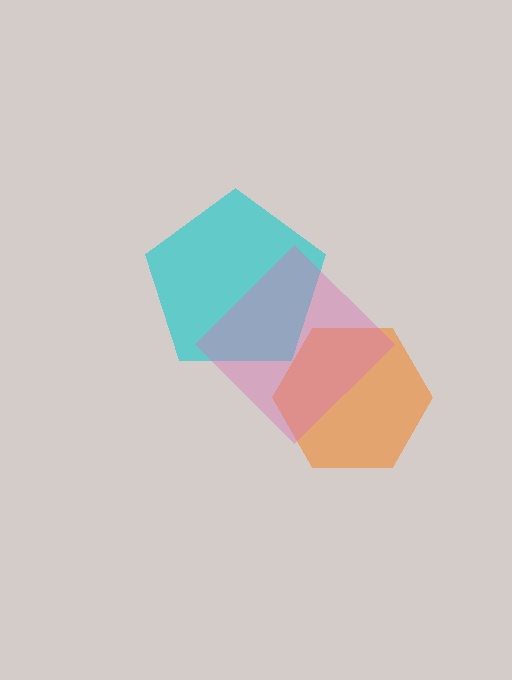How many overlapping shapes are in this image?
There are 3 overlapping shapes in the image.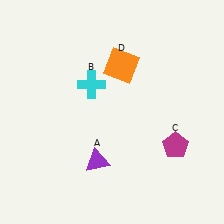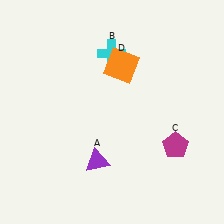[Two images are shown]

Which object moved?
The cyan cross (B) moved up.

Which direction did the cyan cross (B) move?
The cyan cross (B) moved up.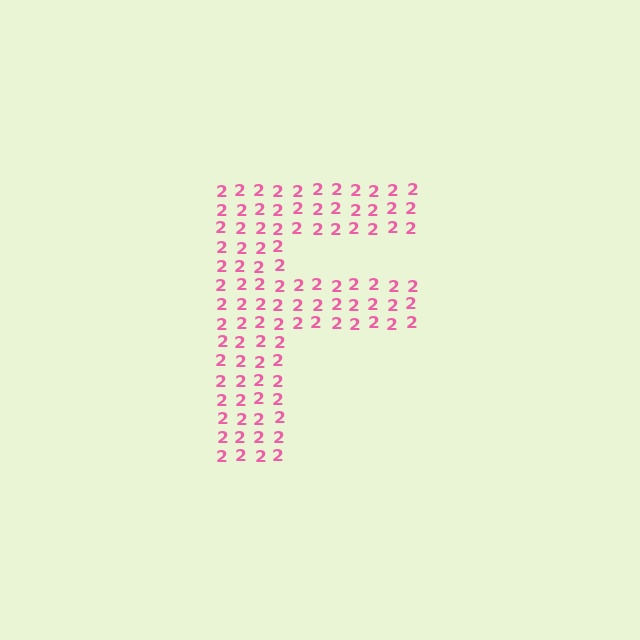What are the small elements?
The small elements are digit 2's.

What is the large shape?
The large shape is the letter F.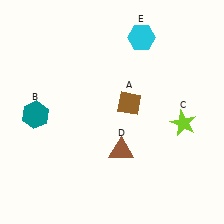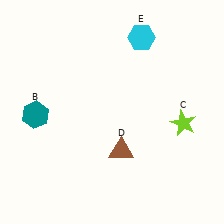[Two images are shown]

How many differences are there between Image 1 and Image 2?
There is 1 difference between the two images.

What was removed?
The brown diamond (A) was removed in Image 2.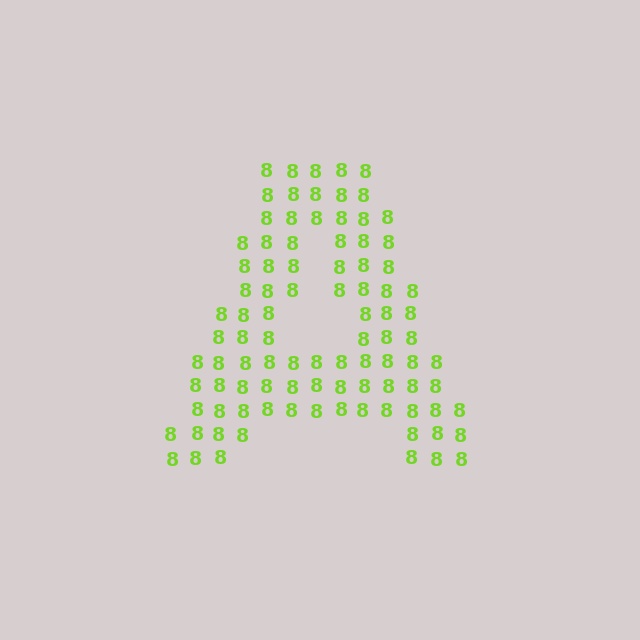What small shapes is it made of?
It is made of small digit 8's.